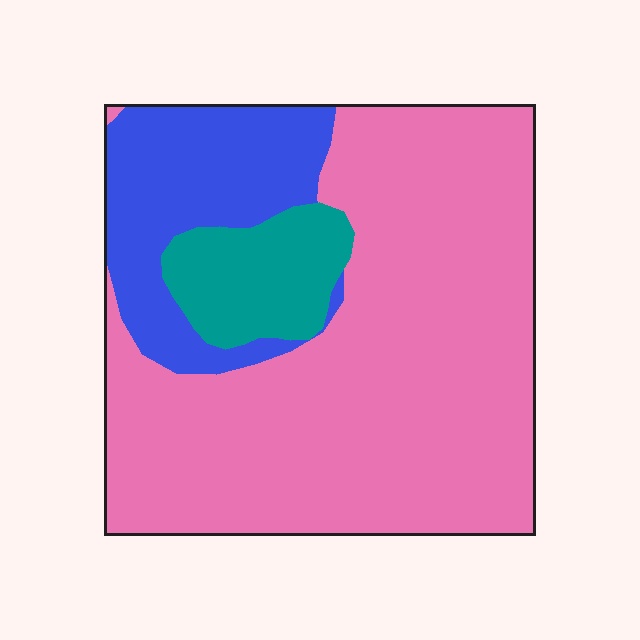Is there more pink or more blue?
Pink.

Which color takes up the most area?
Pink, at roughly 70%.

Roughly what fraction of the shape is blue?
Blue covers about 20% of the shape.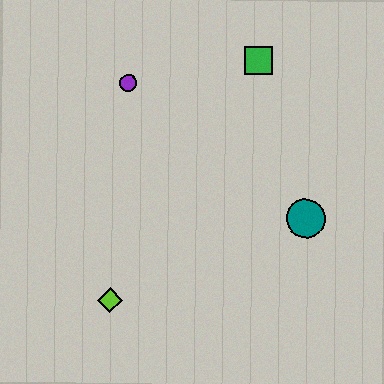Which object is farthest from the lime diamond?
The green square is farthest from the lime diamond.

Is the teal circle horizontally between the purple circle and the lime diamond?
No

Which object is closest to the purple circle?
The green square is closest to the purple circle.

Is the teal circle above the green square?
No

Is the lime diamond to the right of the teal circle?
No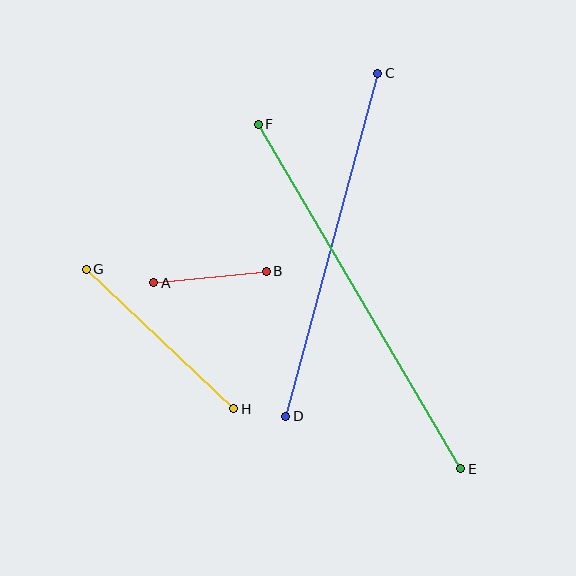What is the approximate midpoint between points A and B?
The midpoint is at approximately (210, 277) pixels.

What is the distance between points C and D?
The distance is approximately 355 pixels.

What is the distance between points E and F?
The distance is approximately 399 pixels.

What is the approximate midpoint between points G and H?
The midpoint is at approximately (160, 339) pixels.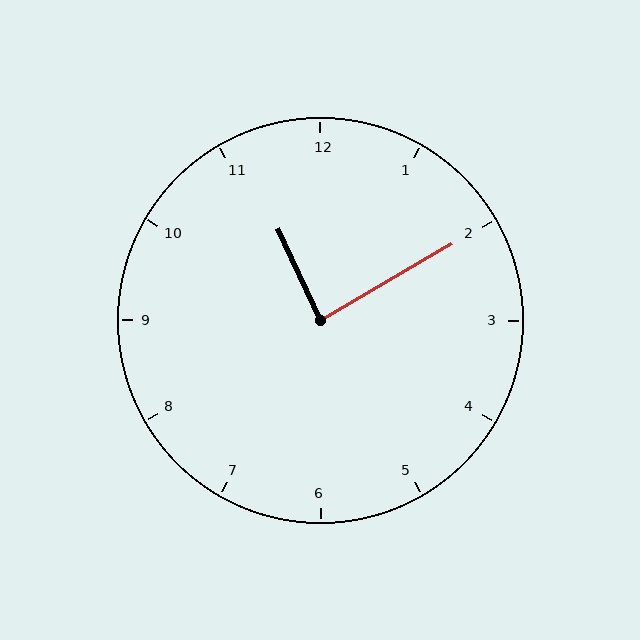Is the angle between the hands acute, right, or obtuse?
It is right.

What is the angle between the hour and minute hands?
Approximately 85 degrees.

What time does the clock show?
11:10.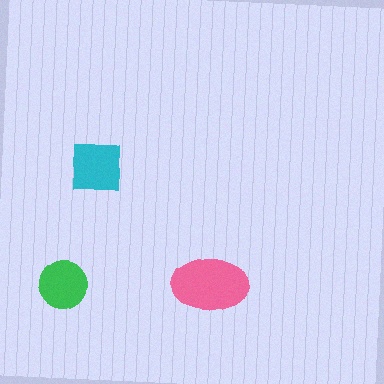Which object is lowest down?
The green circle is bottommost.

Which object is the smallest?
The green circle.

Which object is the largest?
The pink ellipse.